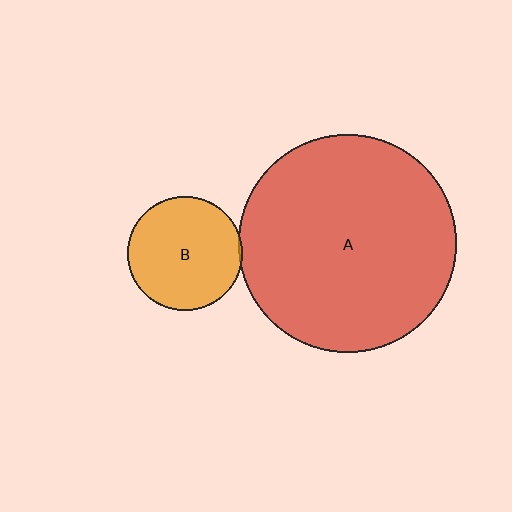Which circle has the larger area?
Circle A (red).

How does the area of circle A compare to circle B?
Approximately 3.6 times.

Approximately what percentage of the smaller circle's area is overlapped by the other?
Approximately 5%.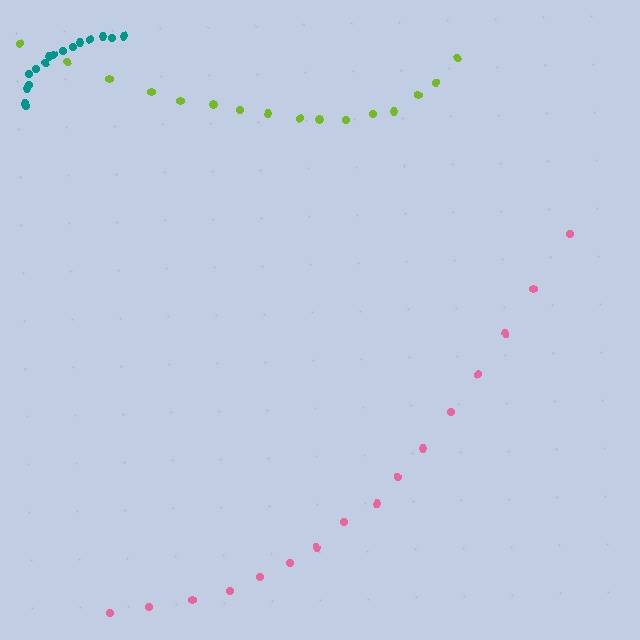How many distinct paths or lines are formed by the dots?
There are 3 distinct paths.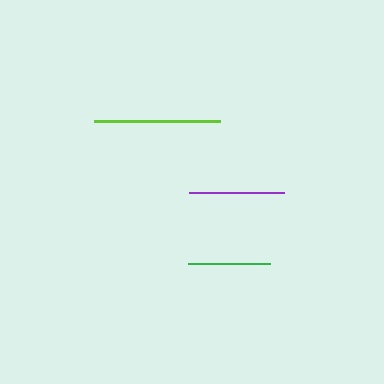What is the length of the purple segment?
The purple segment is approximately 95 pixels long.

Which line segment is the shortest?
The green line is the shortest at approximately 82 pixels.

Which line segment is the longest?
The lime line is the longest at approximately 126 pixels.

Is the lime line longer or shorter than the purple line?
The lime line is longer than the purple line.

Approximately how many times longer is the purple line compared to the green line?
The purple line is approximately 1.2 times the length of the green line.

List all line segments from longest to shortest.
From longest to shortest: lime, purple, green.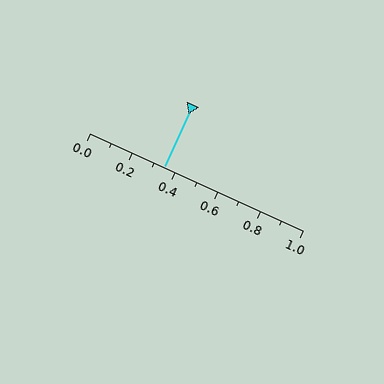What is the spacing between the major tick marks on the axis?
The major ticks are spaced 0.2 apart.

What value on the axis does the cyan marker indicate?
The marker indicates approximately 0.35.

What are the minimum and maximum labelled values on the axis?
The axis runs from 0.0 to 1.0.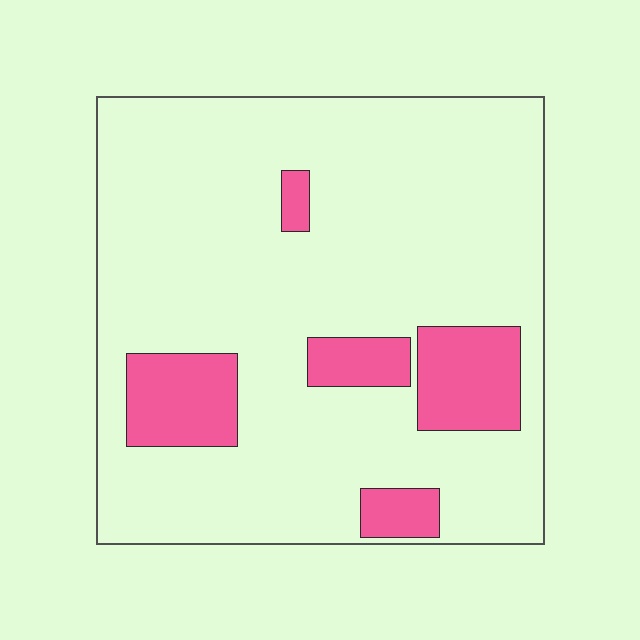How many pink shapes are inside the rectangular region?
5.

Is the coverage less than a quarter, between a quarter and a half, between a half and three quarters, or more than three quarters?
Less than a quarter.